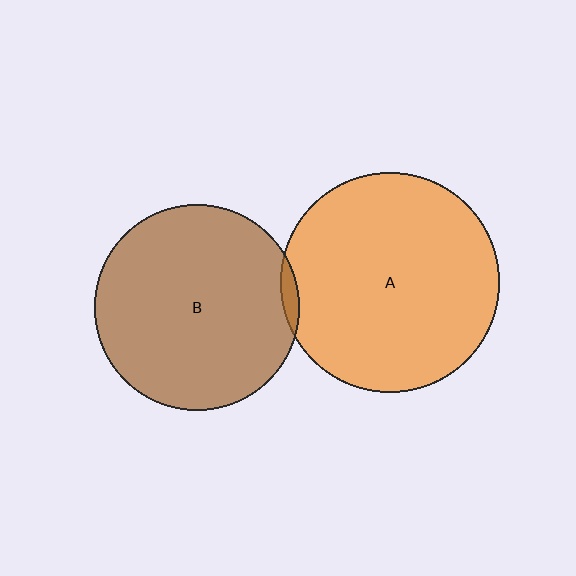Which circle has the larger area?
Circle A (orange).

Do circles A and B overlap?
Yes.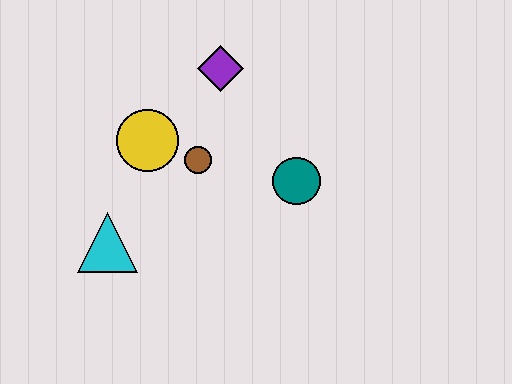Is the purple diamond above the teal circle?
Yes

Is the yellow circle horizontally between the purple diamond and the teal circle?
No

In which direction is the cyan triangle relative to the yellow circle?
The cyan triangle is below the yellow circle.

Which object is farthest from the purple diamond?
The cyan triangle is farthest from the purple diamond.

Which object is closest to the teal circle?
The brown circle is closest to the teal circle.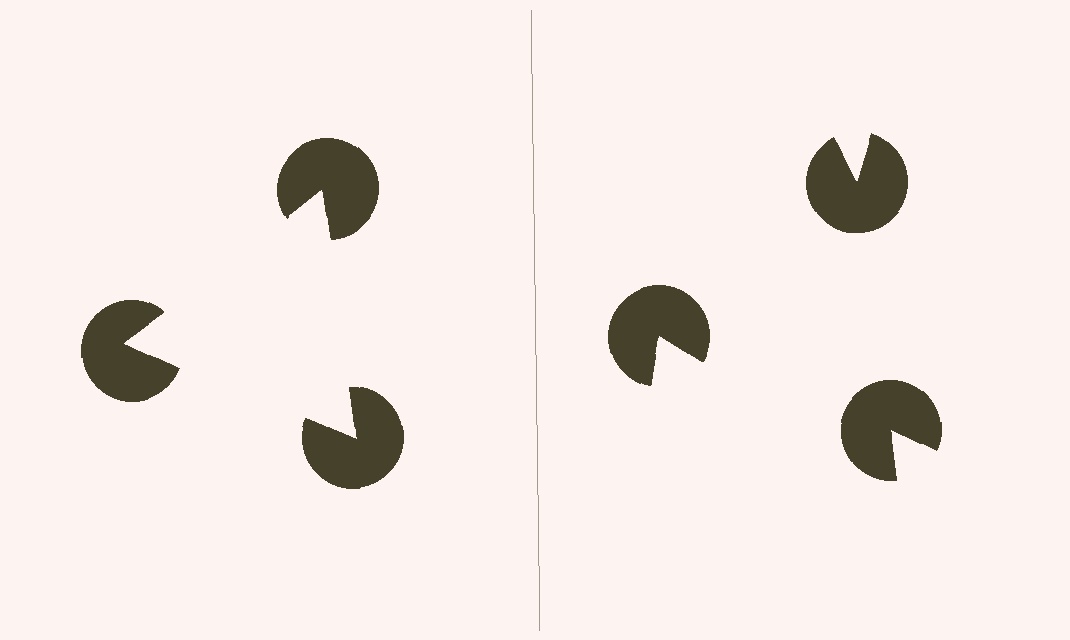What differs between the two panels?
The pac-man discs are positioned identically on both sides; only the wedge orientations differ. On the left they align to a triangle; on the right they are misaligned.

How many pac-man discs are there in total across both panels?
6 — 3 on each side.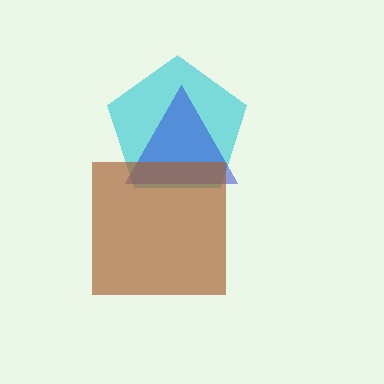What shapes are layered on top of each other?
The layered shapes are: a cyan pentagon, a blue triangle, a brown square.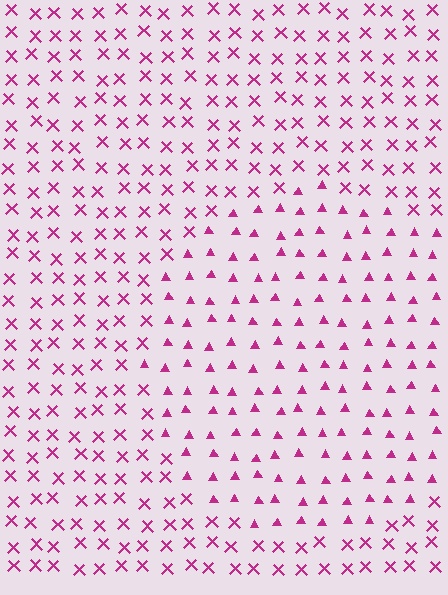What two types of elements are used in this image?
The image uses triangles inside the circle region and X marks outside it.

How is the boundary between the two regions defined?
The boundary is defined by a change in element shape: triangles inside vs. X marks outside. All elements share the same color and spacing.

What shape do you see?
I see a circle.